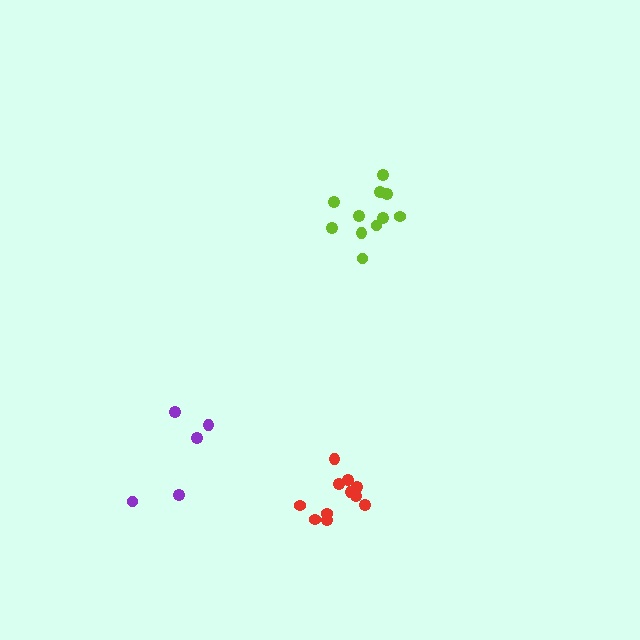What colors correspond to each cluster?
The clusters are colored: lime, purple, red.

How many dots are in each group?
Group 1: 11 dots, Group 2: 5 dots, Group 3: 11 dots (27 total).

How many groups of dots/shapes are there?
There are 3 groups.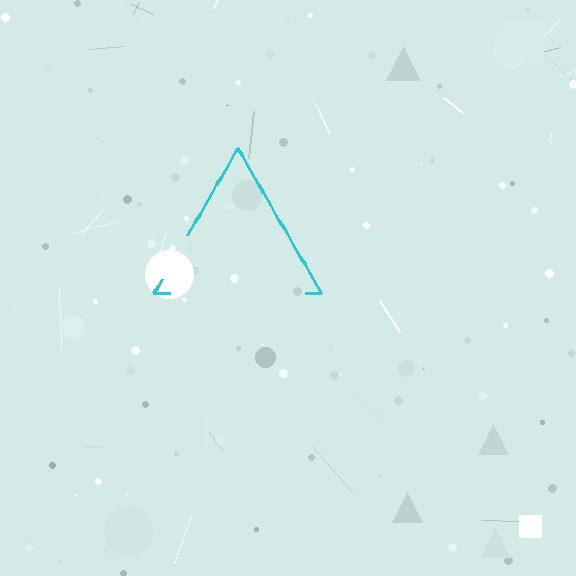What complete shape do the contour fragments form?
The contour fragments form a triangle.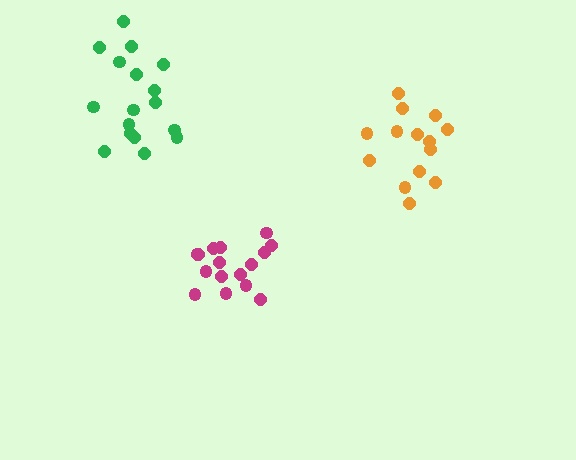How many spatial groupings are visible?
There are 3 spatial groupings.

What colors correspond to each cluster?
The clusters are colored: green, orange, magenta.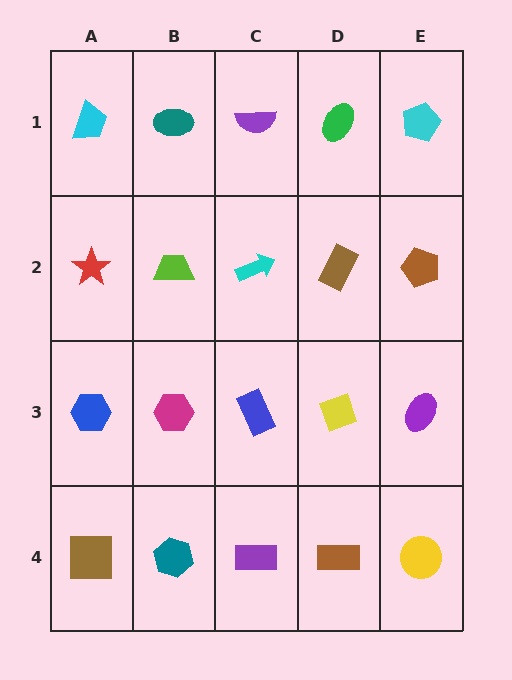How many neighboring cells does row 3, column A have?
3.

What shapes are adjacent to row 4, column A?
A blue hexagon (row 3, column A), a teal hexagon (row 4, column B).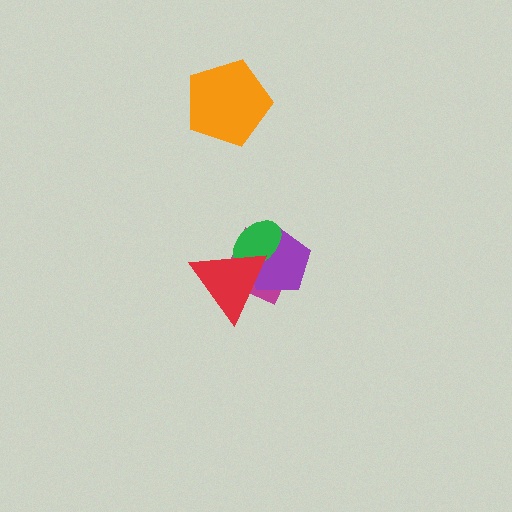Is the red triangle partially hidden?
No, no other shape covers it.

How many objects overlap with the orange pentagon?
0 objects overlap with the orange pentagon.